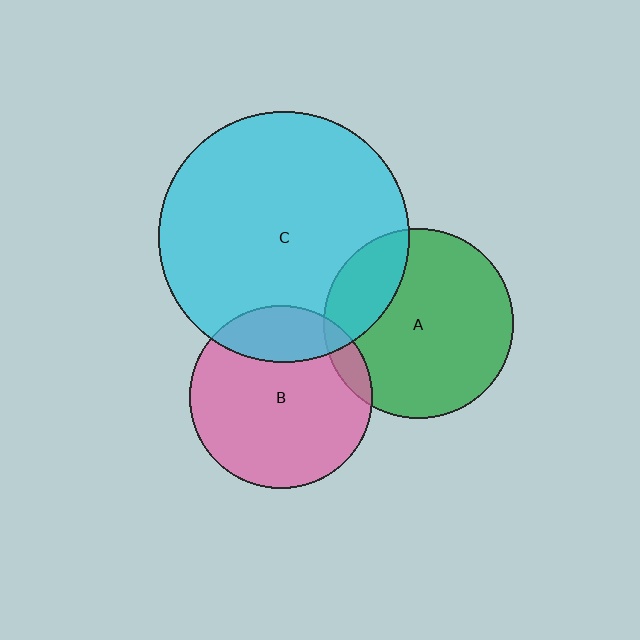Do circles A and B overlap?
Yes.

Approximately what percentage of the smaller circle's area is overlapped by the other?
Approximately 10%.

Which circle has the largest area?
Circle C (cyan).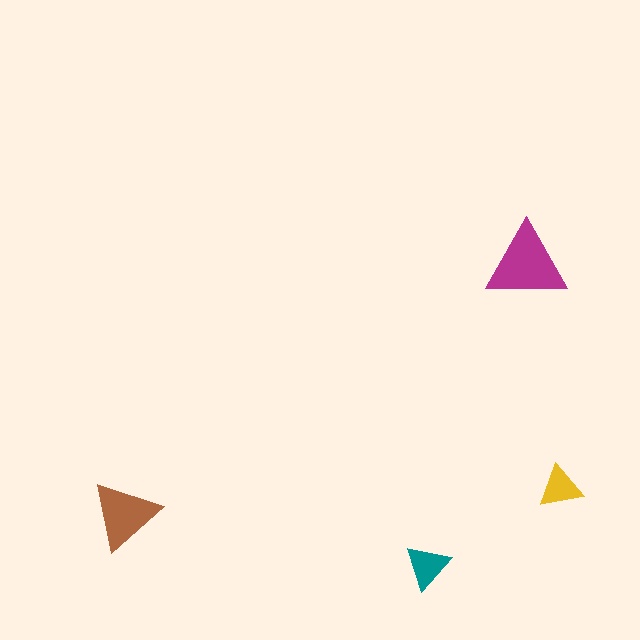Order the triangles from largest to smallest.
the magenta one, the brown one, the teal one, the yellow one.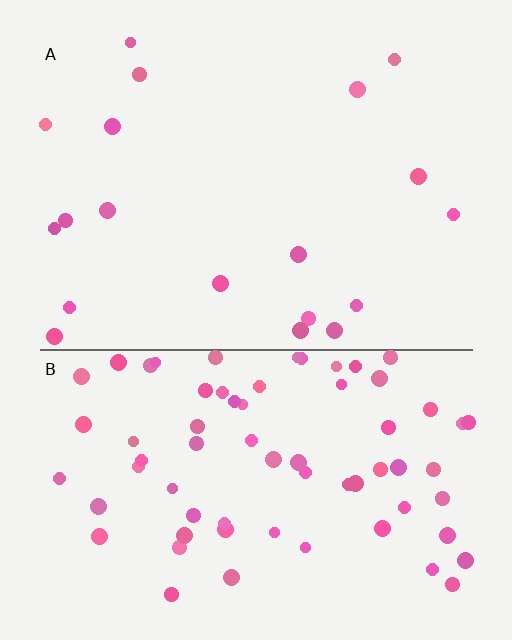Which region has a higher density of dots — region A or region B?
B (the bottom).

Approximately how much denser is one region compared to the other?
Approximately 3.7× — region B over region A.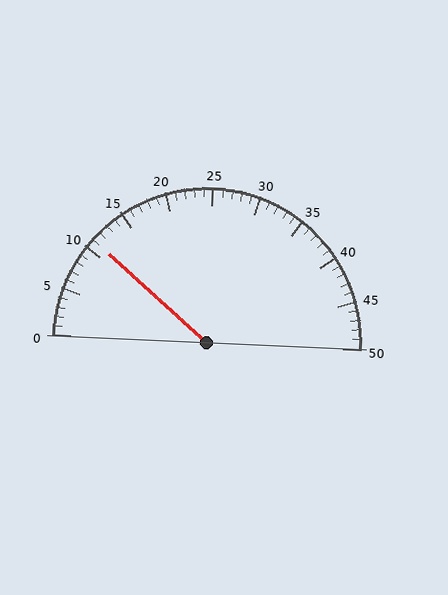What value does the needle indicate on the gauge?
The needle indicates approximately 11.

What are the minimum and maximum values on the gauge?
The gauge ranges from 0 to 50.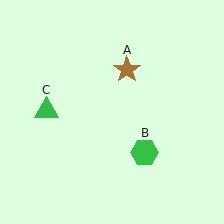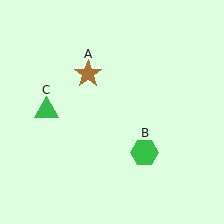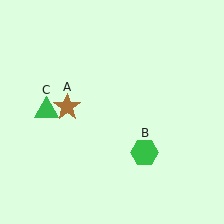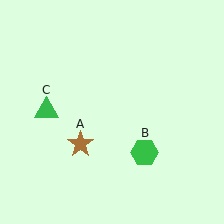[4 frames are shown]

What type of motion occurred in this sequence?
The brown star (object A) rotated counterclockwise around the center of the scene.